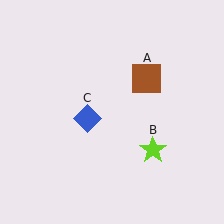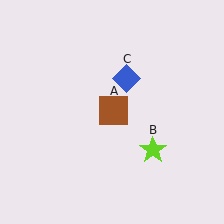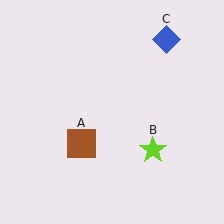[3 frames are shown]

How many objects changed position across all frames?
2 objects changed position: brown square (object A), blue diamond (object C).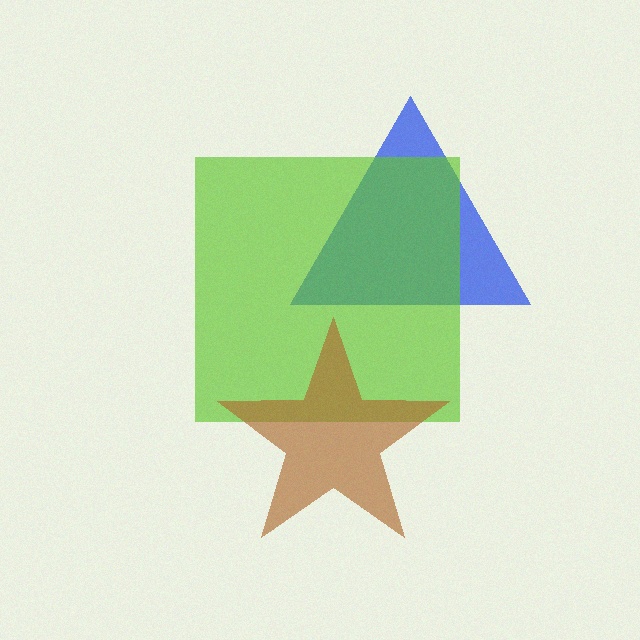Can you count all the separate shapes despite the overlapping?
Yes, there are 3 separate shapes.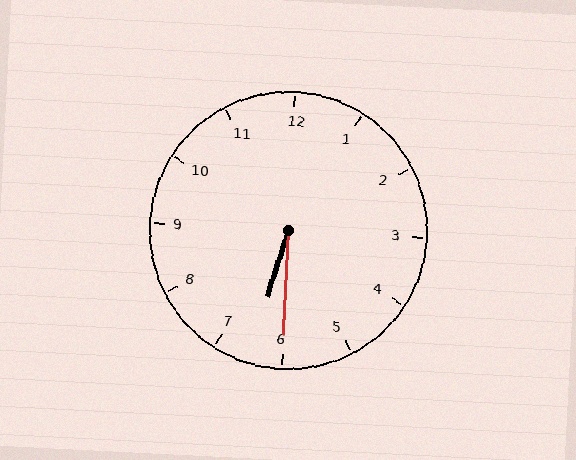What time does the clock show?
6:30.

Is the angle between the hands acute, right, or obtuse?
It is acute.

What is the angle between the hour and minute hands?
Approximately 15 degrees.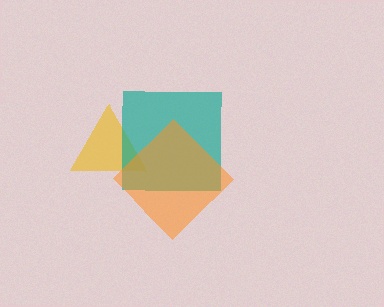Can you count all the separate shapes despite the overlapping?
Yes, there are 3 separate shapes.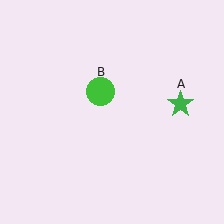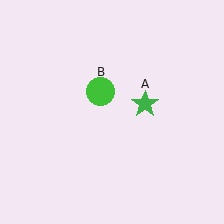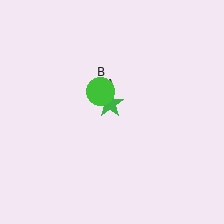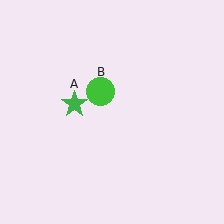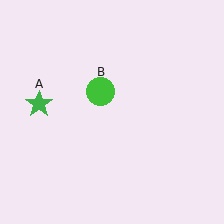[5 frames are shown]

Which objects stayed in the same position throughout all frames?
Green circle (object B) remained stationary.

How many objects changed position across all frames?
1 object changed position: green star (object A).